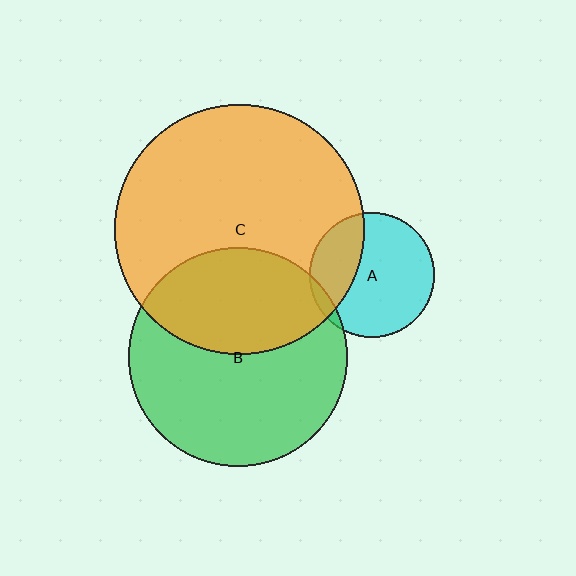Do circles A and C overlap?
Yes.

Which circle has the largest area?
Circle C (orange).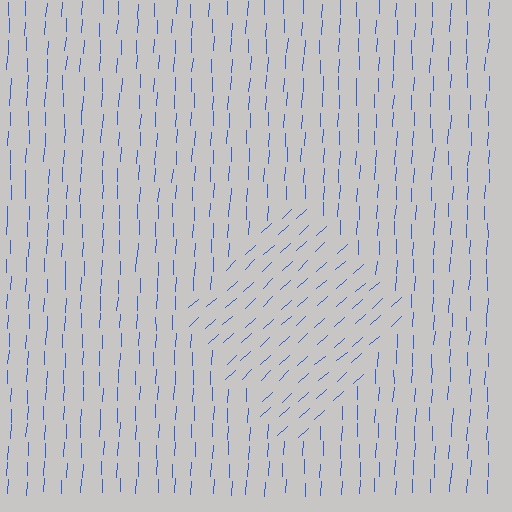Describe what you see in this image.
The image is filled with small blue line segments. A diamond region in the image has lines oriented differently from the surrounding lines, creating a visible texture boundary.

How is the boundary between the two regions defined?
The boundary is defined purely by a change in line orientation (approximately 45 degrees difference). All lines are the same color and thickness.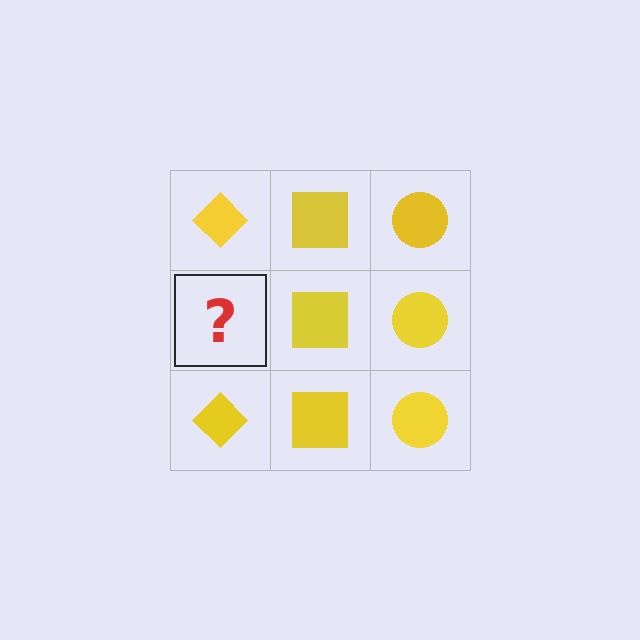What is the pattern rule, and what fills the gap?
The rule is that each column has a consistent shape. The gap should be filled with a yellow diamond.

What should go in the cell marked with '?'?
The missing cell should contain a yellow diamond.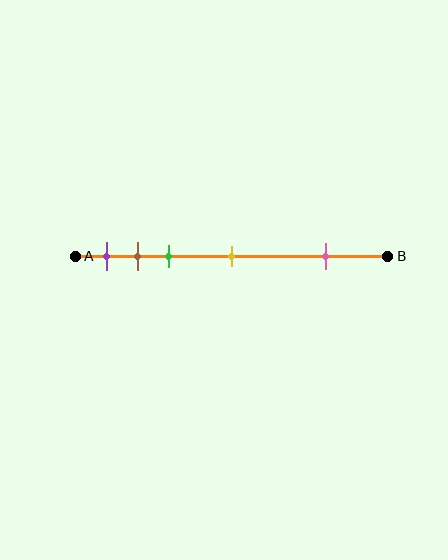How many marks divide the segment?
There are 5 marks dividing the segment.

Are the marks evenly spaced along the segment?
No, the marks are not evenly spaced.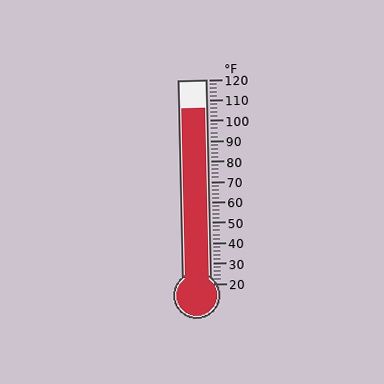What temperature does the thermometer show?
The thermometer shows approximately 106°F.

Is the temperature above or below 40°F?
The temperature is above 40°F.